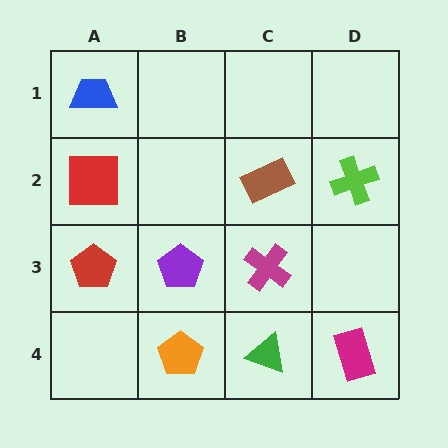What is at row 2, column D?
A lime cross.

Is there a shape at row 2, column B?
No, that cell is empty.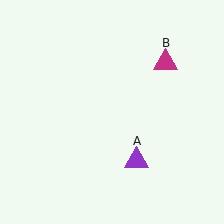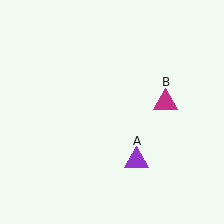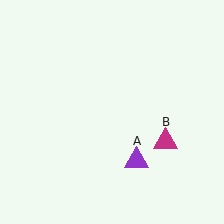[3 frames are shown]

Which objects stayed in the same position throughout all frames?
Purple triangle (object A) remained stationary.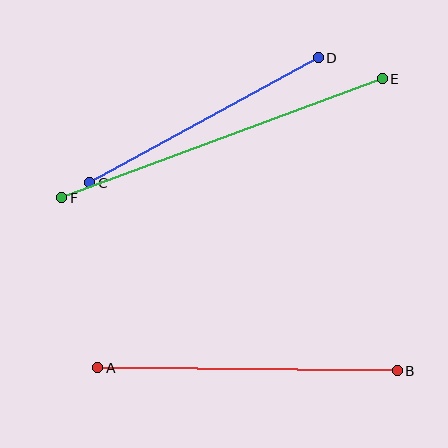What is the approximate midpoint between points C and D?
The midpoint is at approximately (204, 120) pixels.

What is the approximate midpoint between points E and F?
The midpoint is at approximately (222, 138) pixels.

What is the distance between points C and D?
The distance is approximately 261 pixels.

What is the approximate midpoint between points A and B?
The midpoint is at approximately (248, 369) pixels.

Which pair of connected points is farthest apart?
Points E and F are farthest apart.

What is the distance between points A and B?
The distance is approximately 299 pixels.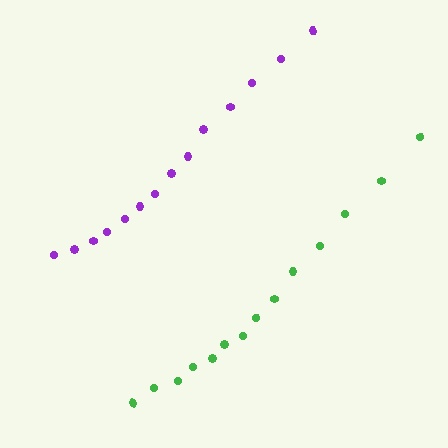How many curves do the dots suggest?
There are 2 distinct paths.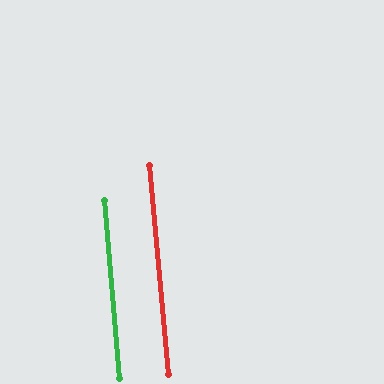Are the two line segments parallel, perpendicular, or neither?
Parallel — their directions differ by only 0.5°.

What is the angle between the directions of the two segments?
Approximately 1 degree.